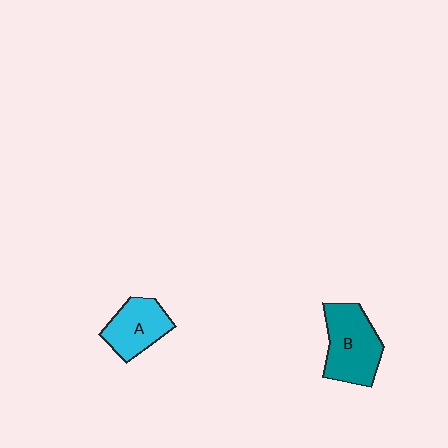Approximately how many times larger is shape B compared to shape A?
Approximately 1.3 times.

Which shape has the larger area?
Shape B (teal).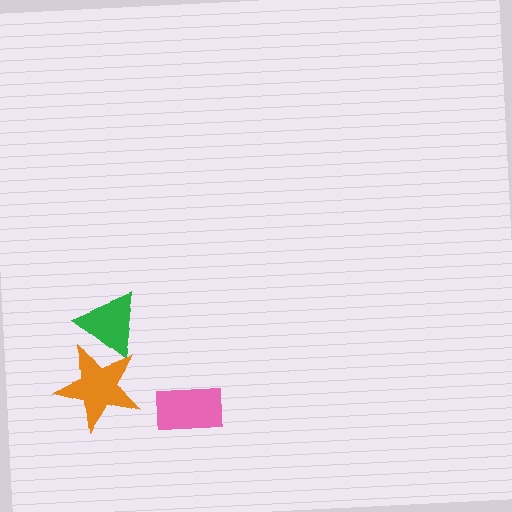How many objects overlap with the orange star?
1 object overlaps with the orange star.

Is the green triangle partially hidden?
Yes, it is partially covered by another shape.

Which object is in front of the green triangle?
The orange star is in front of the green triangle.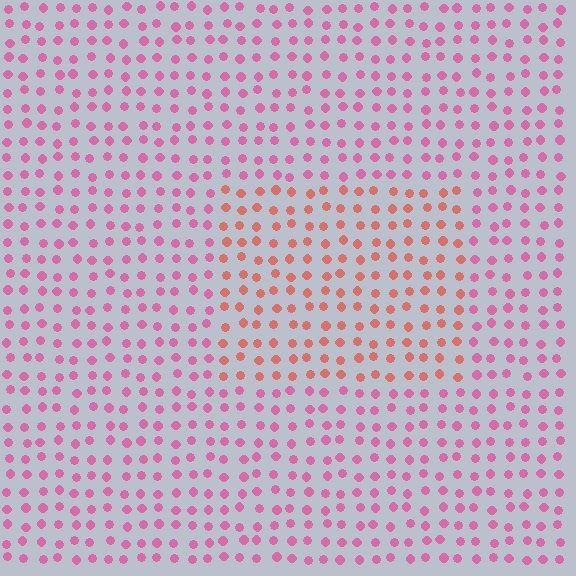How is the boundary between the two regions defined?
The boundary is defined purely by a slight shift in hue (about 37 degrees). Spacing, size, and orientation are identical on both sides.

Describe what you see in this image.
The image is filled with small pink elements in a uniform arrangement. A rectangle-shaped region is visible where the elements are tinted to a slightly different hue, forming a subtle color boundary.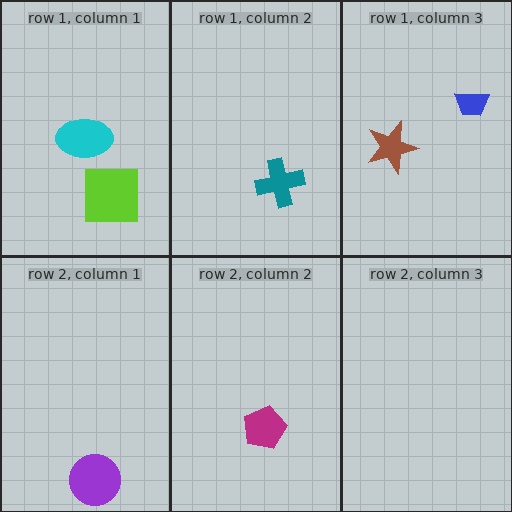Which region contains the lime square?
The row 1, column 1 region.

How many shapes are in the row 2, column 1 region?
1.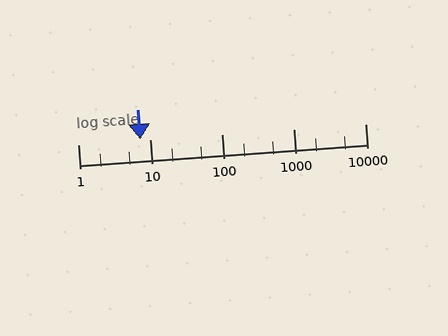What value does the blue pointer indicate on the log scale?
The pointer indicates approximately 7.4.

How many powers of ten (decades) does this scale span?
The scale spans 4 decades, from 1 to 10000.